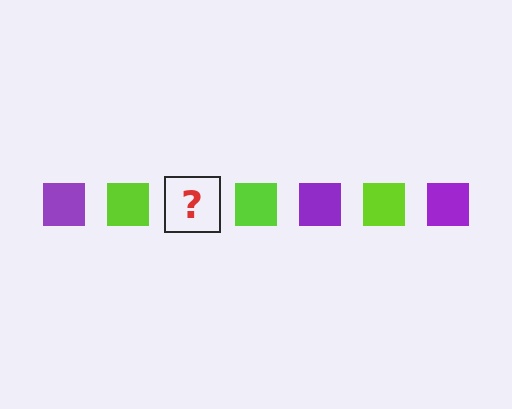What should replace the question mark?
The question mark should be replaced with a purple square.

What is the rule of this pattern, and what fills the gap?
The rule is that the pattern cycles through purple, lime squares. The gap should be filled with a purple square.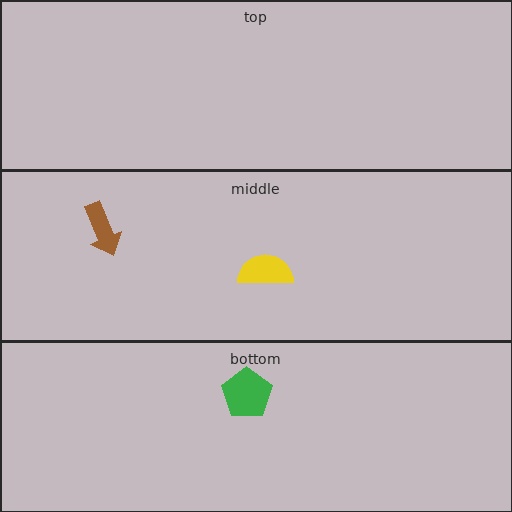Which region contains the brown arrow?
The middle region.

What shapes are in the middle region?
The brown arrow, the yellow semicircle.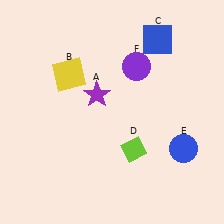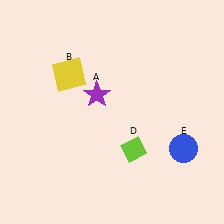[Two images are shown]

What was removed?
The blue square (C), the purple circle (F) were removed in Image 2.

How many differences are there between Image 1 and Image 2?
There are 2 differences between the two images.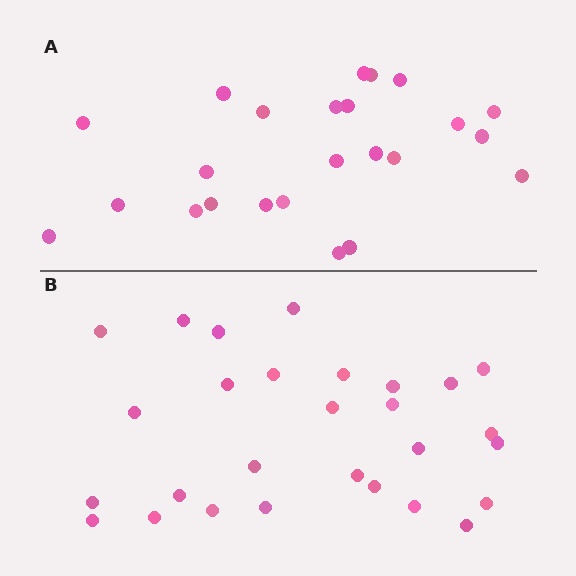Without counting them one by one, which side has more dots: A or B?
Region B (the bottom region) has more dots.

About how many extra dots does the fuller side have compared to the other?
Region B has about 4 more dots than region A.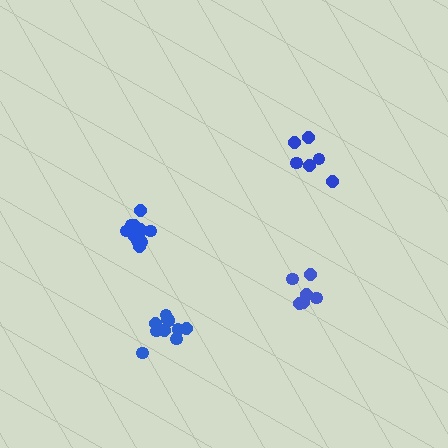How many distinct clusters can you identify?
There are 4 distinct clusters.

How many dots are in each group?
Group 1: 6 dots, Group 2: 6 dots, Group 3: 11 dots, Group 4: 10 dots (33 total).